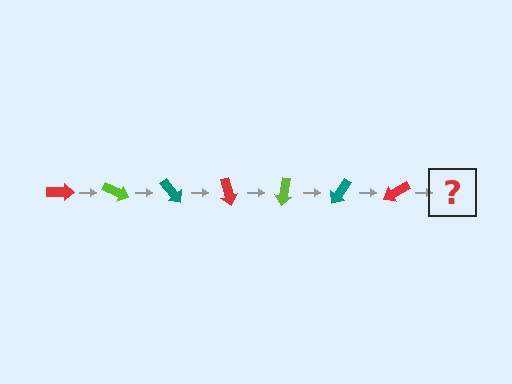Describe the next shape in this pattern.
It should be a lime arrow, rotated 175 degrees from the start.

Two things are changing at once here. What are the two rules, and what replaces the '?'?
The two rules are that it rotates 25 degrees each step and the color cycles through red, lime, and teal. The '?' should be a lime arrow, rotated 175 degrees from the start.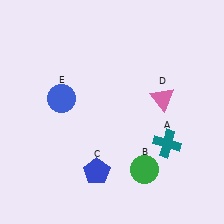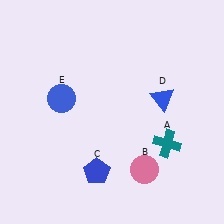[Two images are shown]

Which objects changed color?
B changed from green to pink. D changed from pink to blue.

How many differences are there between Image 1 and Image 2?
There are 2 differences between the two images.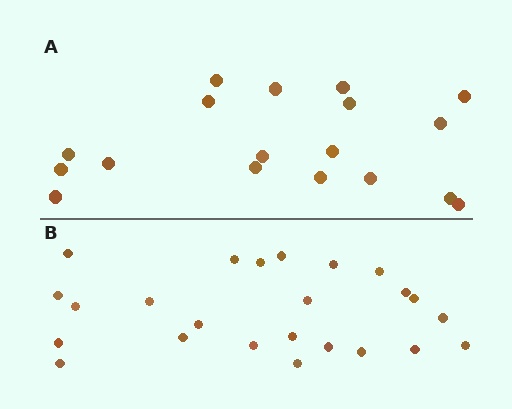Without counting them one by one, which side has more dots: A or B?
Region B (the bottom region) has more dots.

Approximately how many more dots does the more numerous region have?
Region B has about 6 more dots than region A.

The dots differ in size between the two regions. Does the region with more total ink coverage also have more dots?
No. Region A has more total ink coverage because its dots are larger, but region B actually contains more individual dots. Total area can be misleading — the number of items is what matters here.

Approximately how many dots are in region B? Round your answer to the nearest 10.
About 20 dots. (The exact count is 24, which rounds to 20.)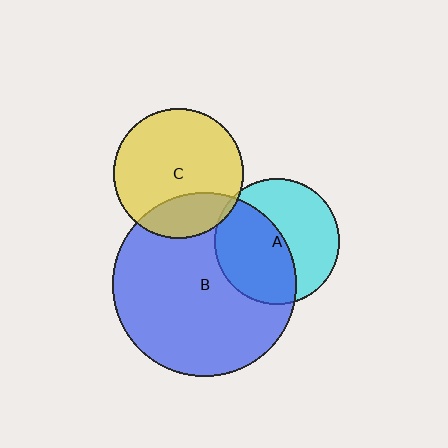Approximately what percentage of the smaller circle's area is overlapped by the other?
Approximately 5%.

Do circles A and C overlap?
Yes.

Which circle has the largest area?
Circle B (blue).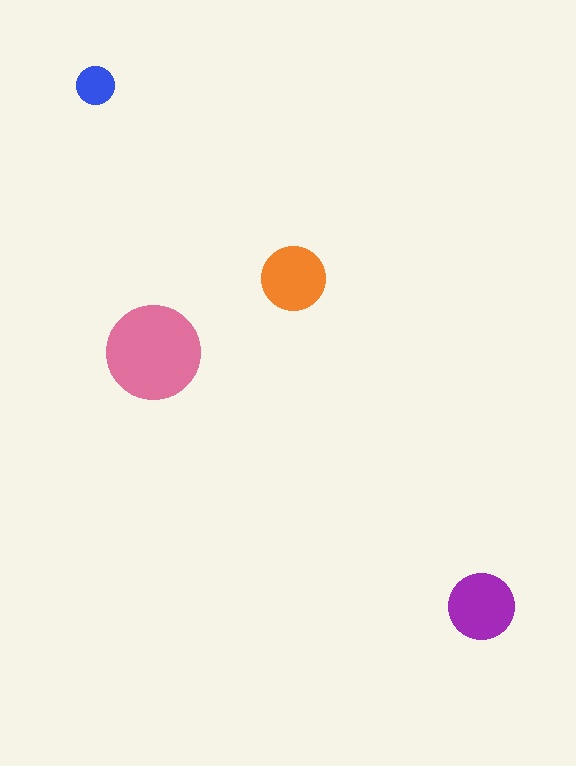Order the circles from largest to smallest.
the pink one, the purple one, the orange one, the blue one.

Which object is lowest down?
The purple circle is bottommost.